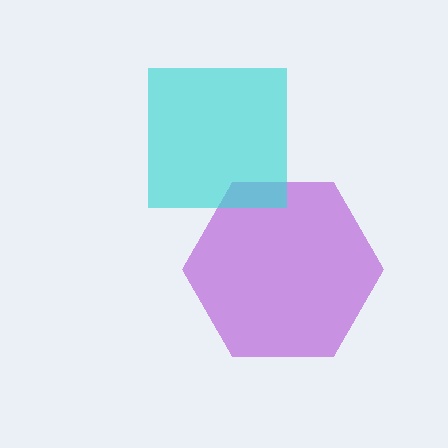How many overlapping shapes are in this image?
There are 2 overlapping shapes in the image.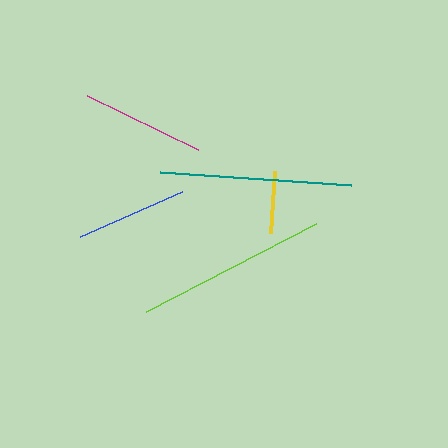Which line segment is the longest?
The lime line is the longest at approximately 191 pixels.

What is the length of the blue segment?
The blue segment is approximately 111 pixels long.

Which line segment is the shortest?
The yellow line is the shortest at approximately 62 pixels.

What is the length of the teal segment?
The teal segment is approximately 191 pixels long.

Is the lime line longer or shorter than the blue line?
The lime line is longer than the blue line.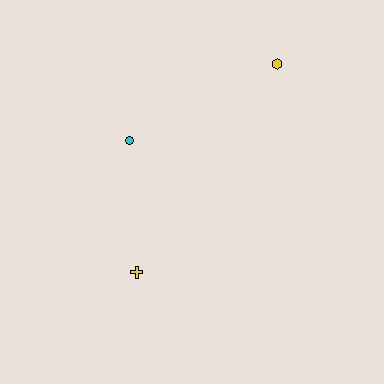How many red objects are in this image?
There are no red objects.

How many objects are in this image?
There are 3 objects.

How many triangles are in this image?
There are no triangles.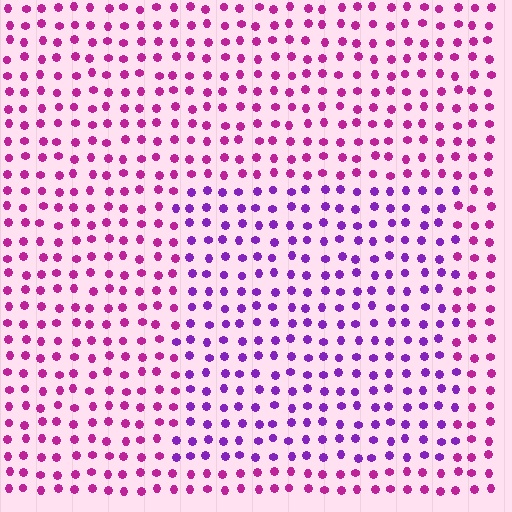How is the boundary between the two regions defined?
The boundary is defined purely by a slight shift in hue (about 36 degrees). Spacing, size, and orientation are identical on both sides.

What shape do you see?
I see a rectangle.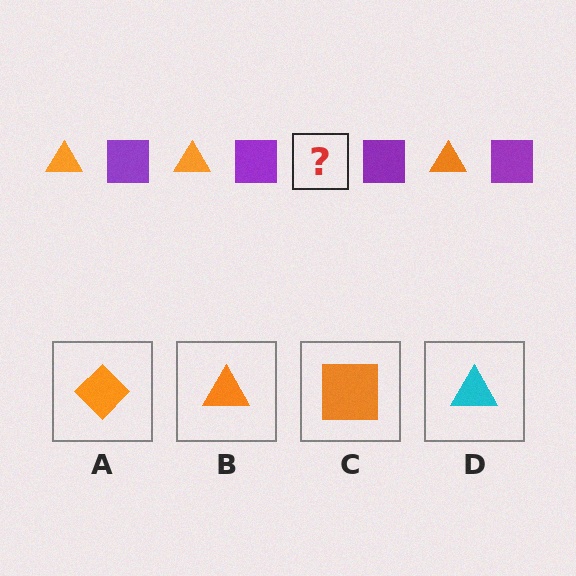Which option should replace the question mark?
Option B.